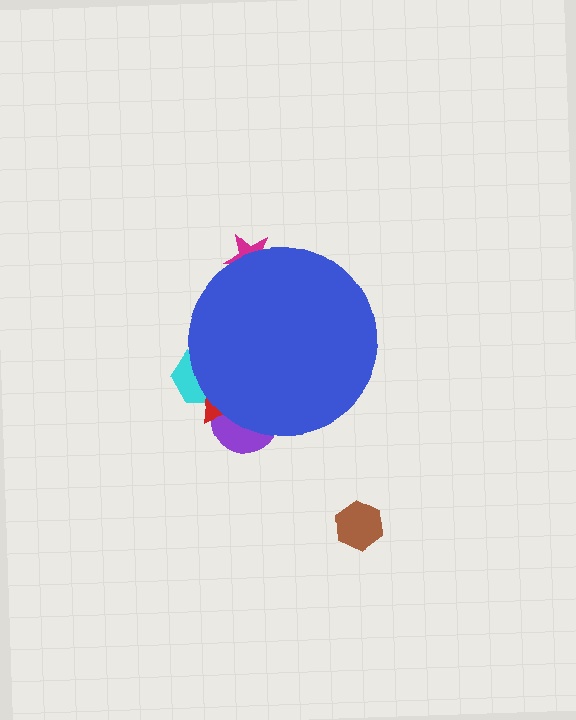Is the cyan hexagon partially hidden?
Yes, the cyan hexagon is partially hidden behind the blue circle.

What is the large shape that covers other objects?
A blue circle.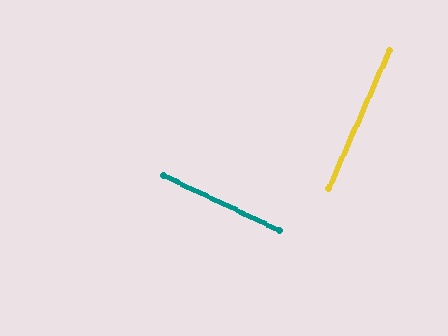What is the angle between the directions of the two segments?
Approximately 88 degrees.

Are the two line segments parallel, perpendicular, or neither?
Perpendicular — they meet at approximately 88°.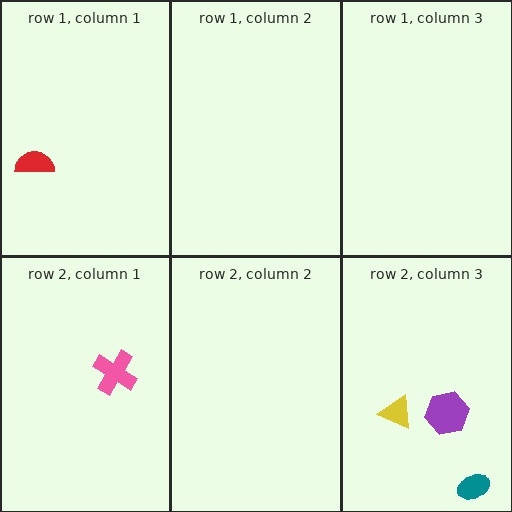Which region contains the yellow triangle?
The row 2, column 3 region.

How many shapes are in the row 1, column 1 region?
1.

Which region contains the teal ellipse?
The row 2, column 3 region.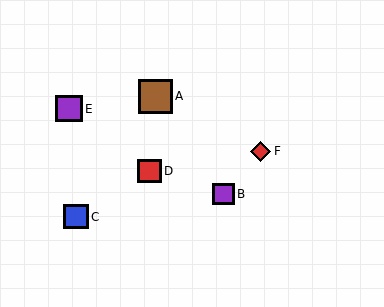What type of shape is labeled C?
Shape C is a blue square.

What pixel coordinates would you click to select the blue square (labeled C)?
Click at (76, 217) to select the blue square C.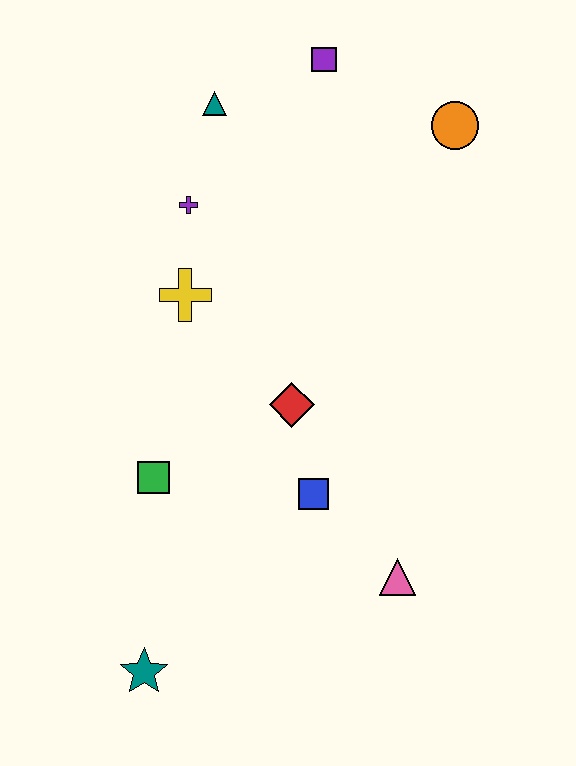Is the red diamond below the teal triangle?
Yes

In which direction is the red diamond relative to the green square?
The red diamond is to the right of the green square.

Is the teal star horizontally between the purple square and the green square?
No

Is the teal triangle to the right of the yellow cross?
Yes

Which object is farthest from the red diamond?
The purple square is farthest from the red diamond.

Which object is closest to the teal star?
The green square is closest to the teal star.